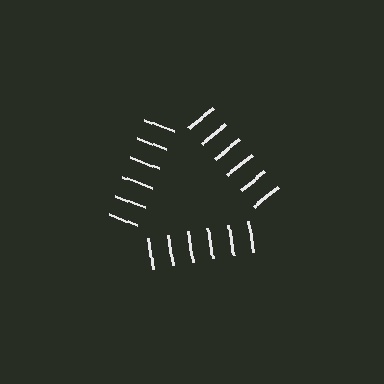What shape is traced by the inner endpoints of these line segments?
An illusory triangle — the line segments terminate on its edges but no continuous stroke is drawn.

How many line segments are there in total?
18 — 6 along each of the 3 edges.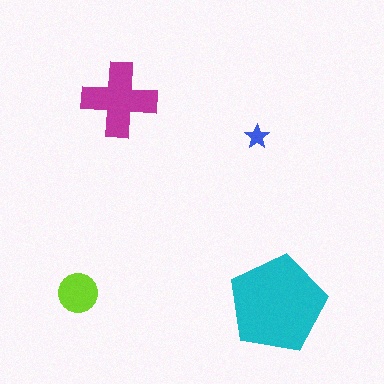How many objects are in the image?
There are 4 objects in the image.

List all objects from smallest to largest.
The blue star, the lime circle, the magenta cross, the cyan pentagon.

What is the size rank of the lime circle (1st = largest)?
3rd.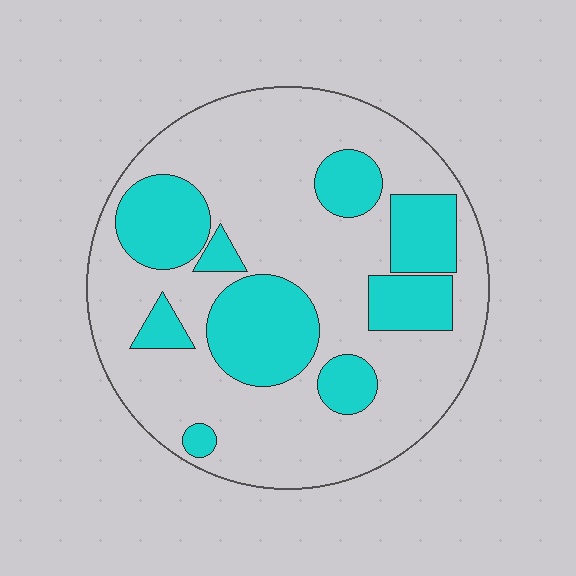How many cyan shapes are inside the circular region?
9.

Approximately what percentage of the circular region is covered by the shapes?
Approximately 30%.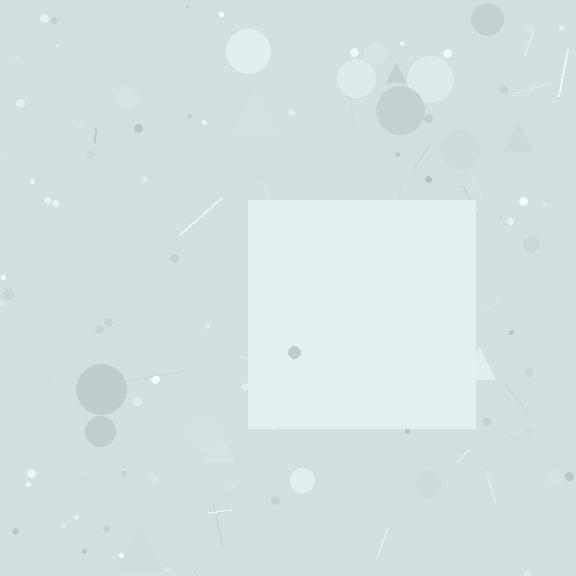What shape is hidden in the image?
A square is hidden in the image.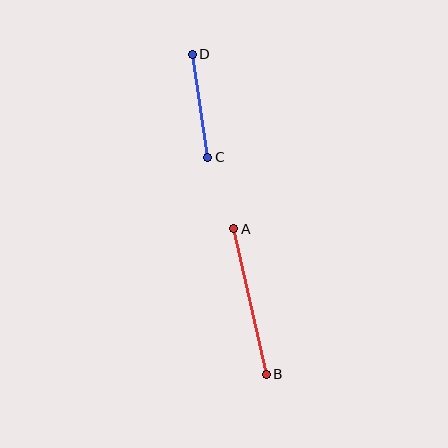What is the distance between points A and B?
The distance is approximately 149 pixels.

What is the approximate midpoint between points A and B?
The midpoint is at approximately (250, 302) pixels.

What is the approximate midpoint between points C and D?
The midpoint is at approximately (200, 106) pixels.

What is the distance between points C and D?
The distance is approximately 104 pixels.